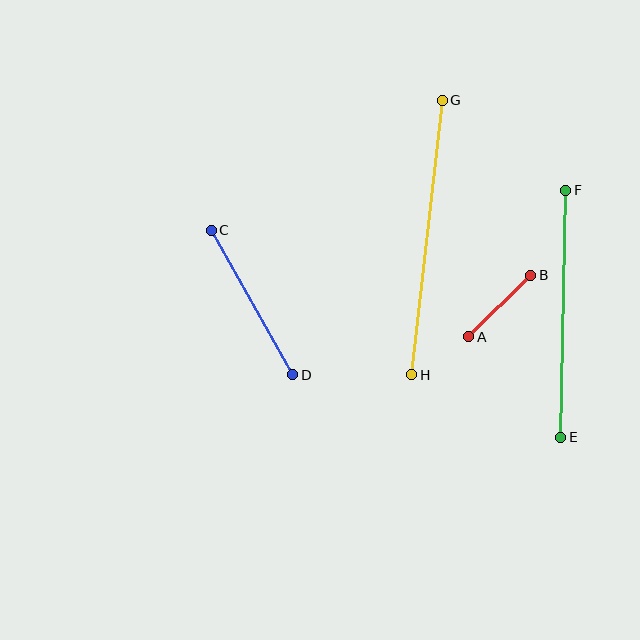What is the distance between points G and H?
The distance is approximately 276 pixels.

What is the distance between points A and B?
The distance is approximately 88 pixels.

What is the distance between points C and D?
The distance is approximately 166 pixels.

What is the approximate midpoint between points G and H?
The midpoint is at approximately (427, 238) pixels.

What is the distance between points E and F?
The distance is approximately 247 pixels.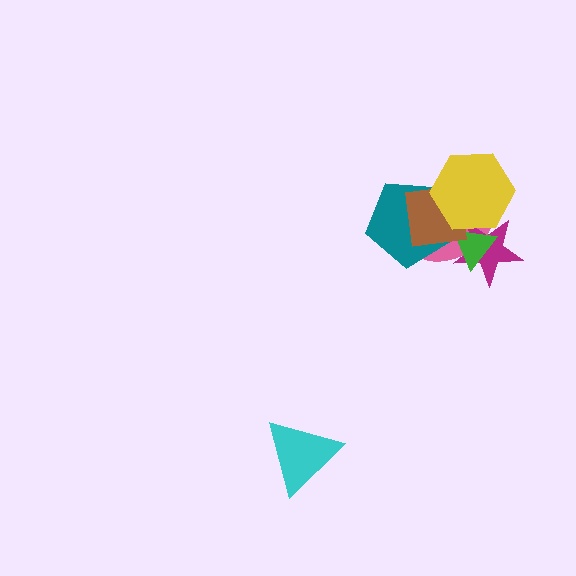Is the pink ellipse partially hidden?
Yes, it is partially covered by another shape.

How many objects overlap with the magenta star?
3 objects overlap with the magenta star.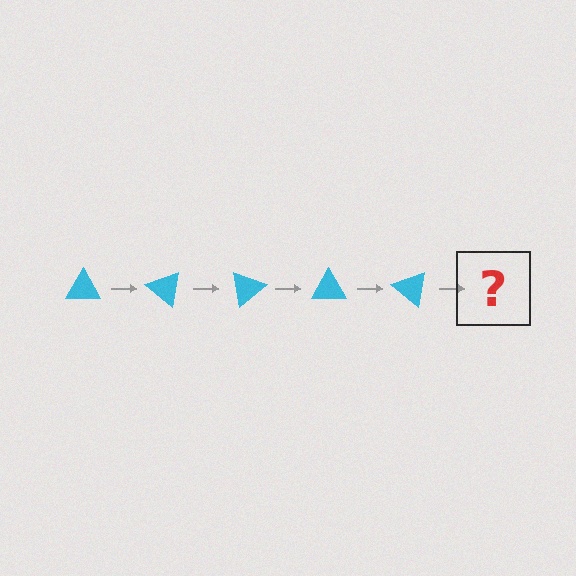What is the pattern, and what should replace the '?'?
The pattern is that the triangle rotates 40 degrees each step. The '?' should be a cyan triangle rotated 200 degrees.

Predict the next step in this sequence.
The next step is a cyan triangle rotated 200 degrees.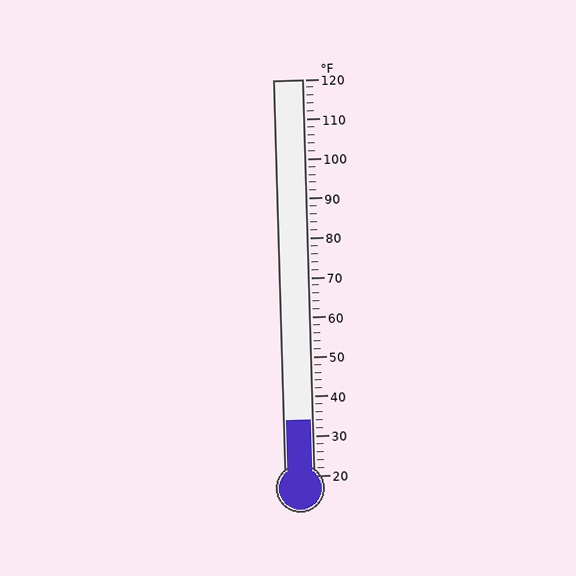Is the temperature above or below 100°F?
The temperature is below 100°F.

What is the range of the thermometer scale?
The thermometer scale ranges from 20°F to 120°F.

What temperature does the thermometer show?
The thermometer shows approximately 34°F.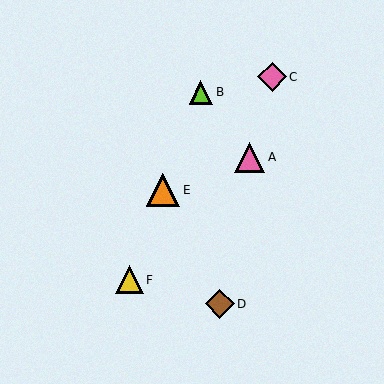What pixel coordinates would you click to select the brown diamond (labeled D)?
Click at (220, 304) to select the brown diamond D.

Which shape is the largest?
The orange triangle (labeled E) is the largest.